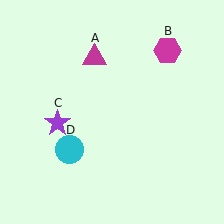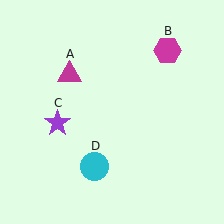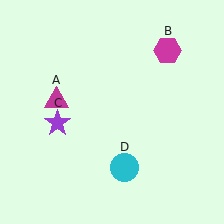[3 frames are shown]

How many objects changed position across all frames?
2 objects changed position: magenta triangle (object A), cyan circle (object D).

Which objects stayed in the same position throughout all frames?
Magenta hexagon (object B) and purple star (object C) remained stationary.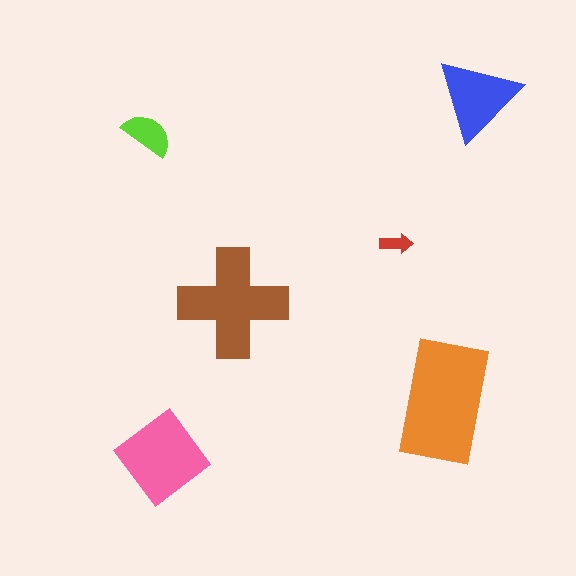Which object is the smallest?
The red arrow.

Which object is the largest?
The orange rectangle.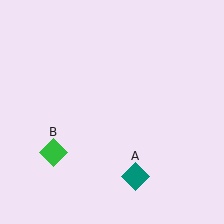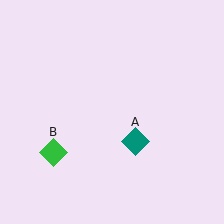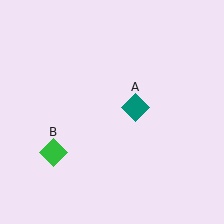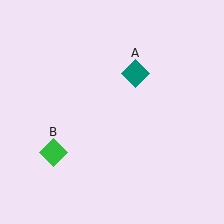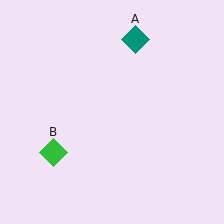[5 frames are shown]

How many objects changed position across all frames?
1 object changed position: teal diamond (object A).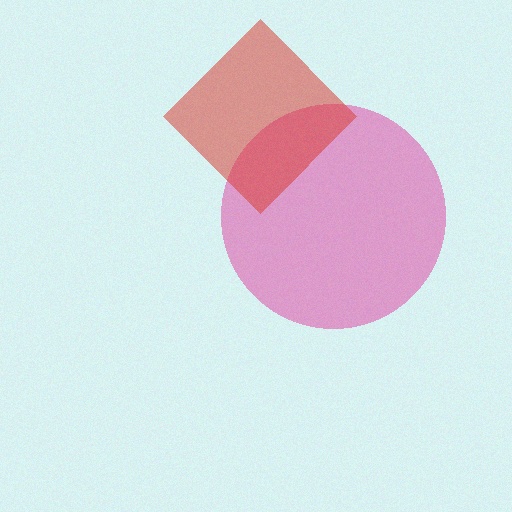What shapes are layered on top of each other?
The layered shapes are: a pink circle, a red diamond.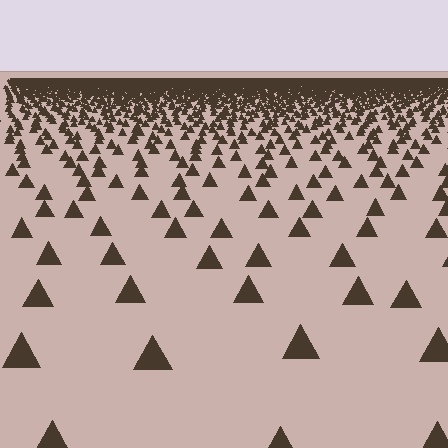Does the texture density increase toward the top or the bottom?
Density increases toward the top.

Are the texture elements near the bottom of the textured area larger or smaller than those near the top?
Larger. Near the bottom, elements are closer to the viewer and appear at a bigger on-screen size.